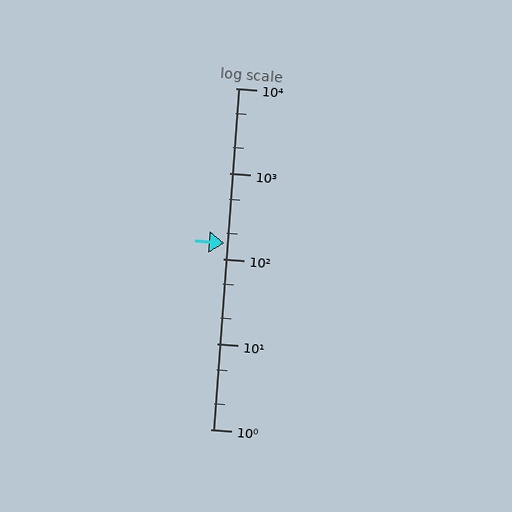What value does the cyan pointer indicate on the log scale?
The pointer indicates approximately 150.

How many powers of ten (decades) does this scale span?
The scale spans 4 decades, from 1 to 10000.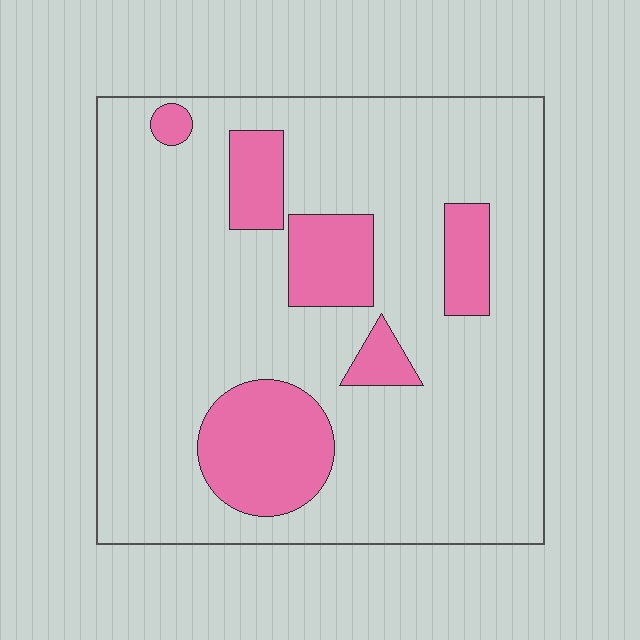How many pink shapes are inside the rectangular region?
6.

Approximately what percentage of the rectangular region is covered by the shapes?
Approximately 20%.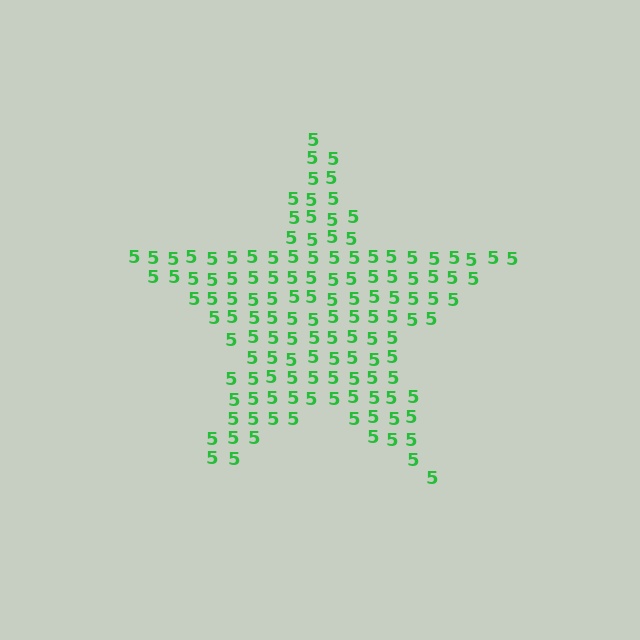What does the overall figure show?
The overall figure shows a star.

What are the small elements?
The small elements are digit 5's.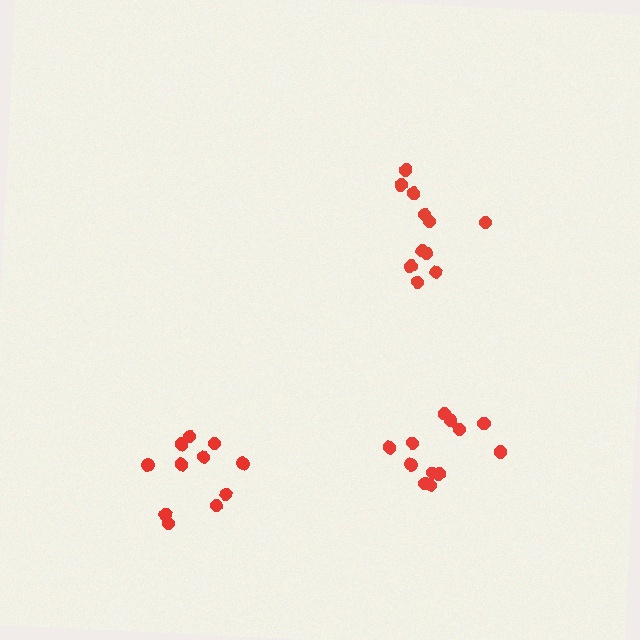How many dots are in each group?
Group 1: 12 dots, Group 2: 11 dots, Group 3: 12 dots (35 total).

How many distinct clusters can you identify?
There are 3 distinct clusters.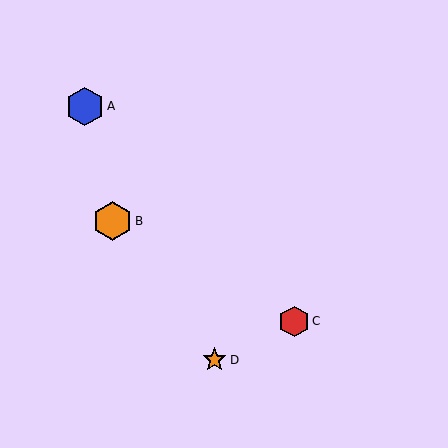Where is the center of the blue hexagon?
The center of the blue hexagon is at (85, 106).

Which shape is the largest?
The orange hexagon (labeled B) is the largest.